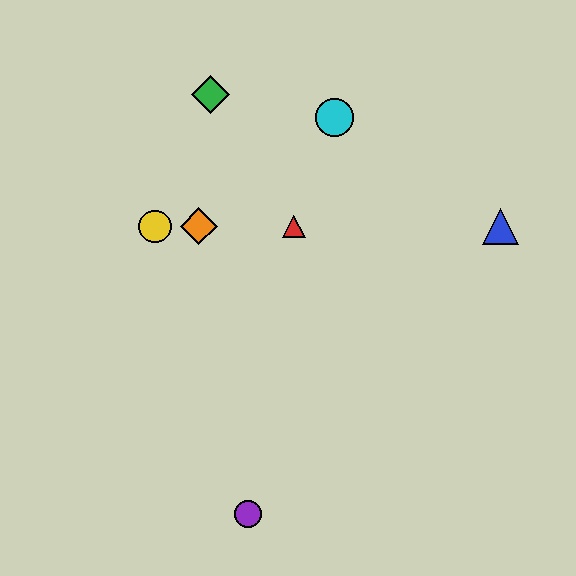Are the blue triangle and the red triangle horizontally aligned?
Yes, both are at y≈226.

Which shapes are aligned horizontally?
The red triangle, the blue triangle, the yellow circle, the orange diamond are aligned horizontally.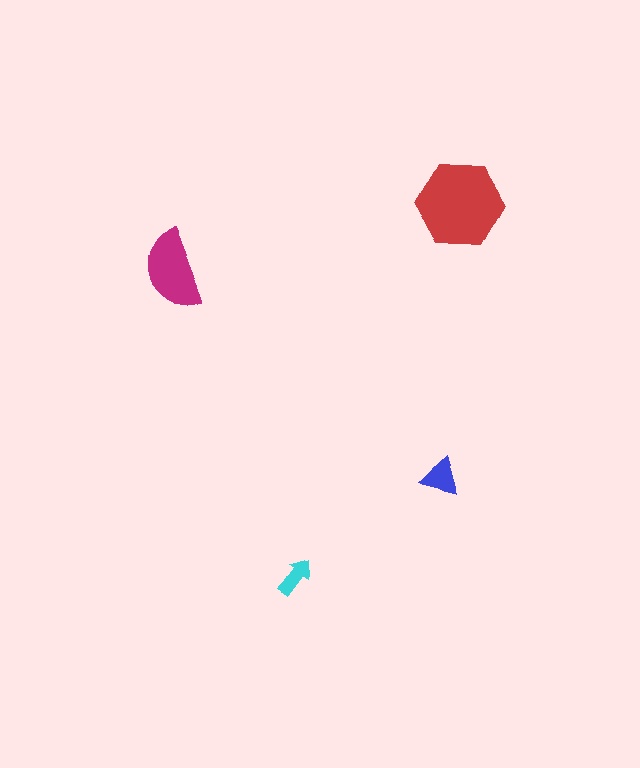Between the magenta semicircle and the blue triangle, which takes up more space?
The magenta semicircle.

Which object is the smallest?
The cyan arrow.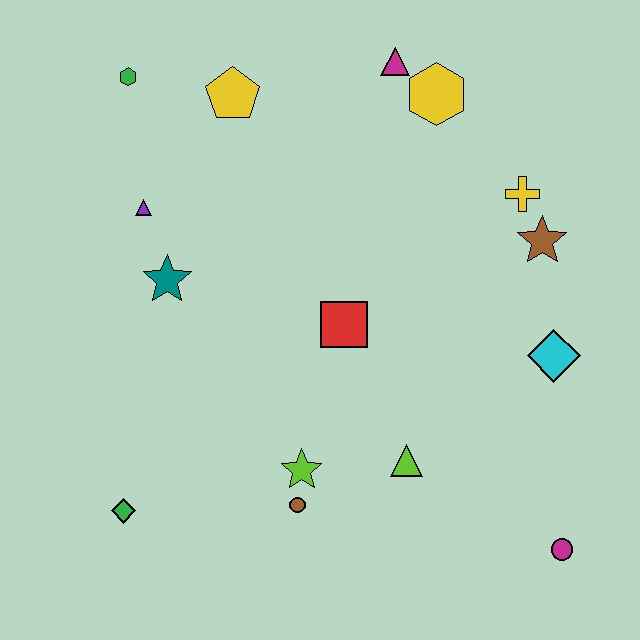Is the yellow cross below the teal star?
No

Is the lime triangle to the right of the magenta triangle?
Yes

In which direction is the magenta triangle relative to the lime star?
The magenta triangle is above the lime star.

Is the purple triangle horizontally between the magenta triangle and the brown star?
No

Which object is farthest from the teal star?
The magenta circle is farthest from the teal star.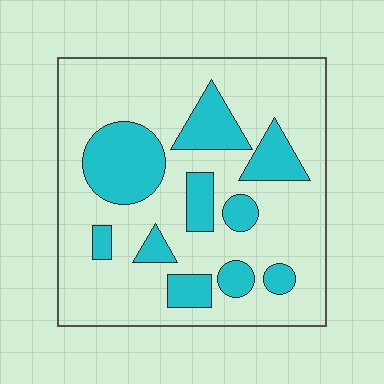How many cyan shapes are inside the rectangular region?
10.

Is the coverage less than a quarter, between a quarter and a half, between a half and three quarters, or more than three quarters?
Between a quarter and a half.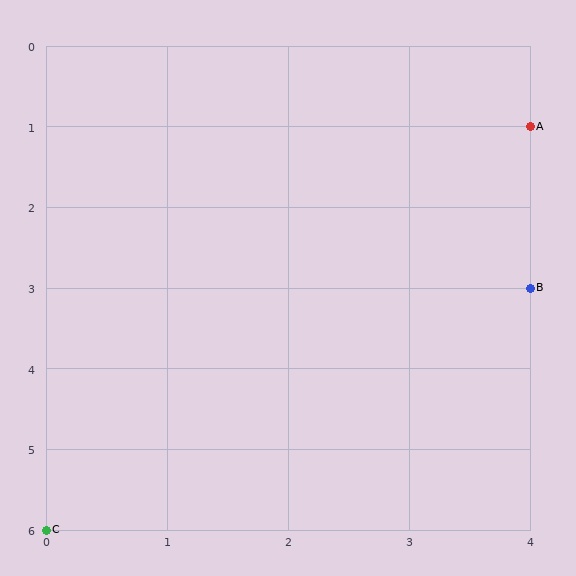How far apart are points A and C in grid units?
Points A and C are 4 columns and 5 rows apart (about 6.4 grid units diagonally).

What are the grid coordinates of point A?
Point A is at grid coordinates (4, 1).